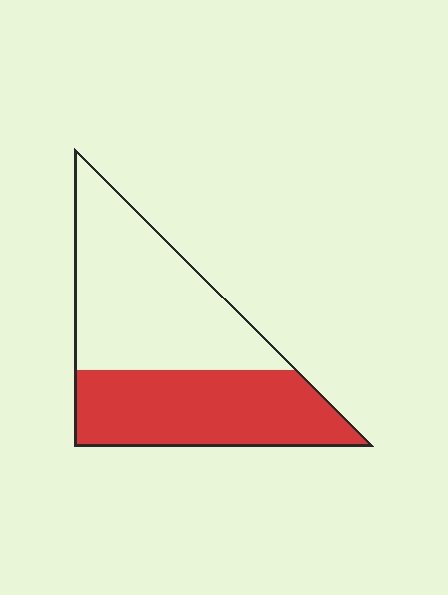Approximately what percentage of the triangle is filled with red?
Approximately 45%.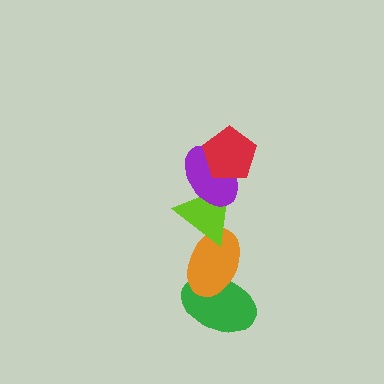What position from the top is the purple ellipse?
The purple ellipse is 2nd from the top.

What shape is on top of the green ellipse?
The orange ellipse is on top of the green ellipse.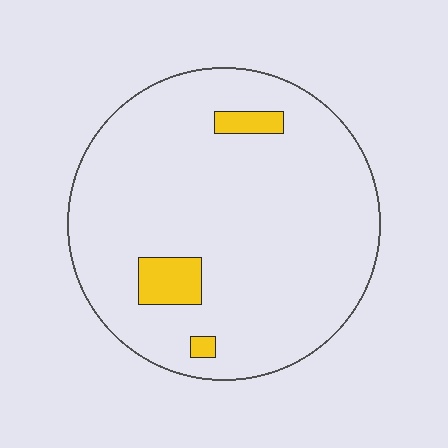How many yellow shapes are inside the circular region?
3.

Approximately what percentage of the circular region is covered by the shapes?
Approximately 5%.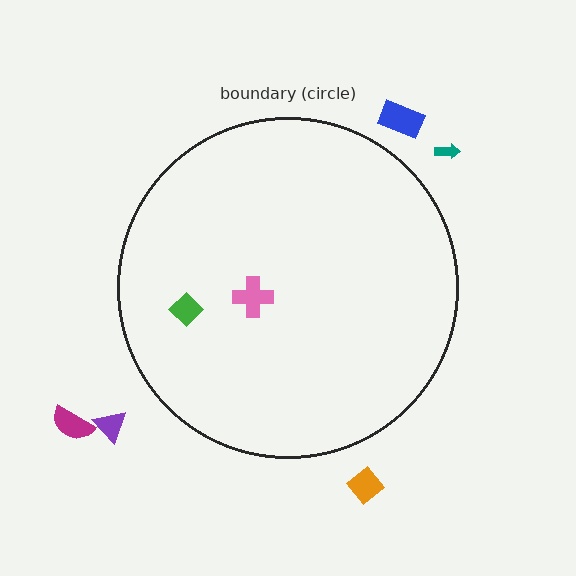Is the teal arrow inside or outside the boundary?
Outside.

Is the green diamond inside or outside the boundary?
Inside.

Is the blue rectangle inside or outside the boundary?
Outside.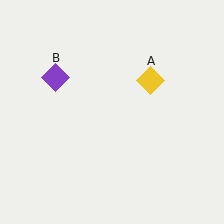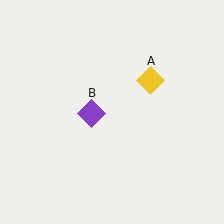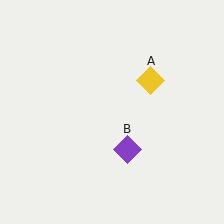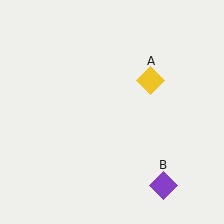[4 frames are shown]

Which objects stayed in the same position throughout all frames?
Yellow diamond (object A) remained stationary.